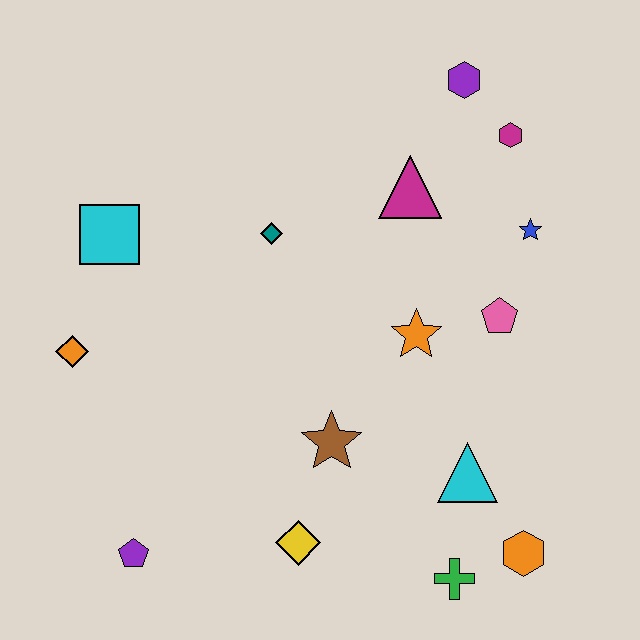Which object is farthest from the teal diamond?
The orange hexagon is farthest from the teal diamond.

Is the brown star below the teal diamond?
Yes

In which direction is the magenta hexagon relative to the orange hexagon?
The magenta hexagon is above the orange hexagon.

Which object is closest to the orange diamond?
The cyan square is closest to the orange diamond.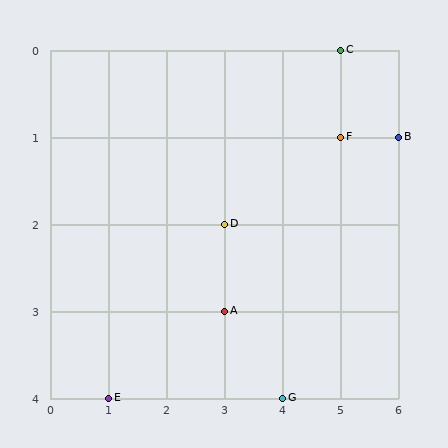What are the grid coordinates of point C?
Point C is at grid coordinates (5, 0).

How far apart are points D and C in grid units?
Points D and C are 2 columns and 2 rows apart (about 2.8 grid units diagonally).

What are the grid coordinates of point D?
Point D is at grid coordinates (3, 2).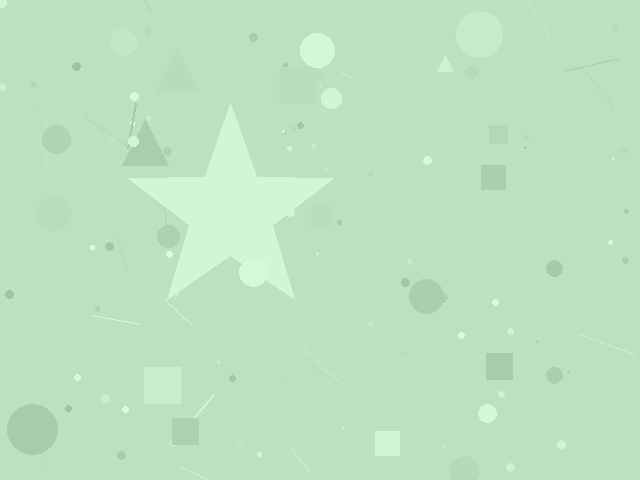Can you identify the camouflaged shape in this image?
The camouflaged shape is a star.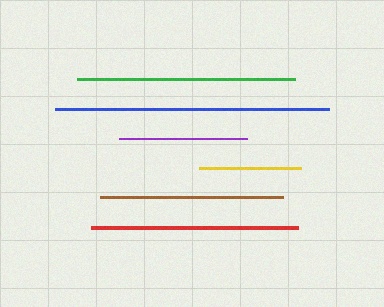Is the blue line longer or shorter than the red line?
The blue line is longer than the red line.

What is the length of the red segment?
The red segment is approximately 206 pixels long.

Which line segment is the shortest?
The yellow line is the shortest at approximately 102 pixels.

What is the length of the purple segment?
The purple segment is approximately 128 pixels long.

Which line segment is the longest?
The blue line is the longest at approximately 274 pixels.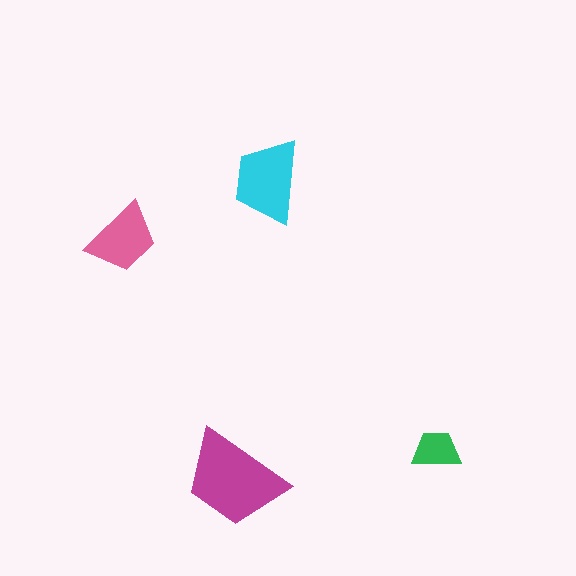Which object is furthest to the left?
The pink trapezoid is leftmost.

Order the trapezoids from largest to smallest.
the magenta one, the cyan one, the pink one, the green one.